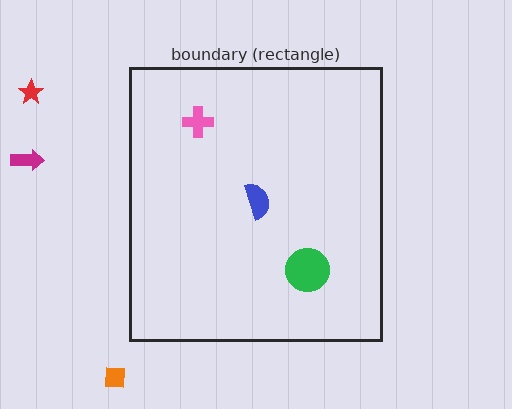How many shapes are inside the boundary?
3 inside, 3 outside.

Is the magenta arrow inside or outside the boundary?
Outside.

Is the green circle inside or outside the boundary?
Inside.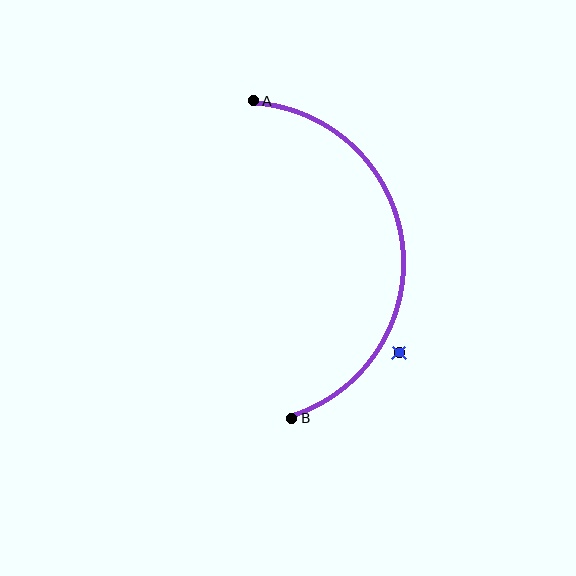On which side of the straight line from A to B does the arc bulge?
The arc bulges to the right of the straight line connecting A and B.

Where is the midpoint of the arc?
The arc midpoint is the point on the curve farthest from the straight line joining A and B. It sits to the right of that line.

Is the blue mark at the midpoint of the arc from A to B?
No — the blue mark does not lie on the arc at all. It sits slightly outside the curve.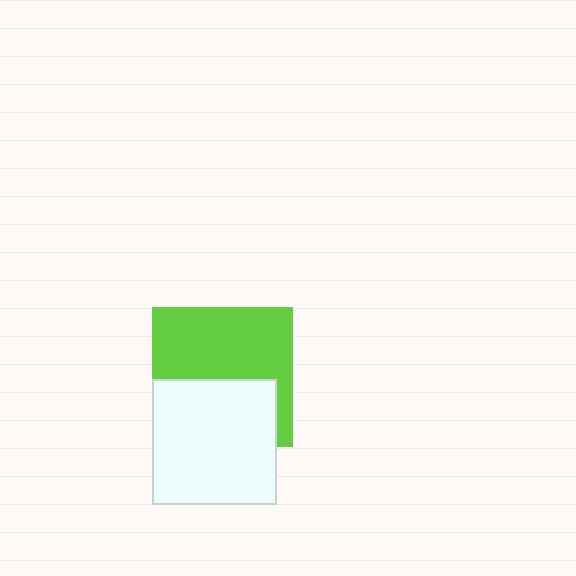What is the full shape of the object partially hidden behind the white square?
The partially hidden object is a lime square.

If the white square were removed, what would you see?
You would see the complete lime square.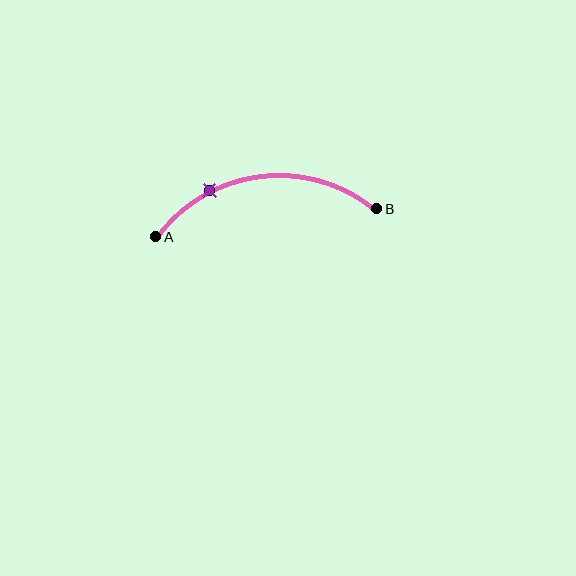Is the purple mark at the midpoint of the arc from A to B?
No. The purple mark lies on the arc but is closer to endpoint A. The arc midpoint would be at the point on the curve equidistant along the arc from both A and B.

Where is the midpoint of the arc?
The arc midpoint is the point on the curve farthest from the straight line joining A and B. It sits above that line.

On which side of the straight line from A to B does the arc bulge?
The arc bulges above the straight line connecting A and B.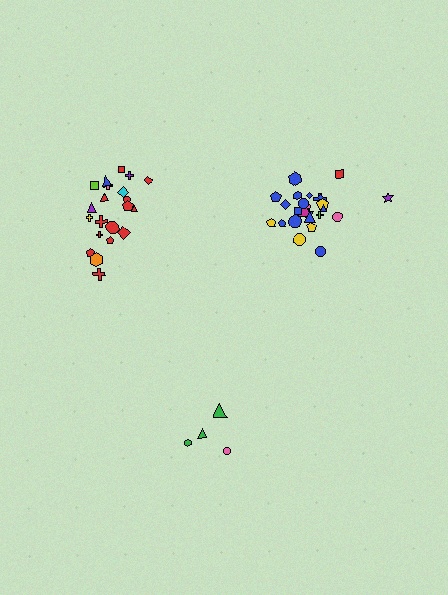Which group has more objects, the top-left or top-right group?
The top-right group.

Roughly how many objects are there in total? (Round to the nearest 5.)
Roughly 50 objects in total.